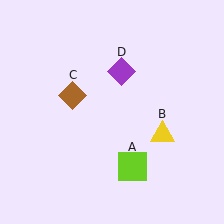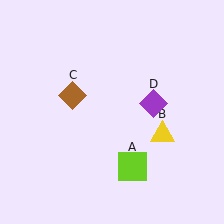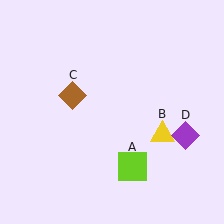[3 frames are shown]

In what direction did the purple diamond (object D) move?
The purple diamond (object D) moved down and to the right.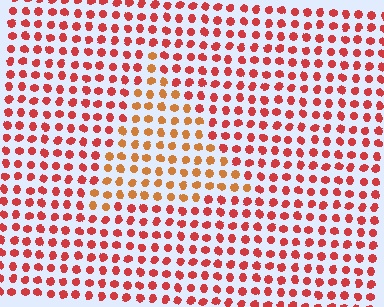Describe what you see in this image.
The image is filled with small red elements in a uniform arrangement. A triangle-shaped region is visible where the elements are tinted to a slightly different hue, forming a subtle color boundary.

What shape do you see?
I see a triangle.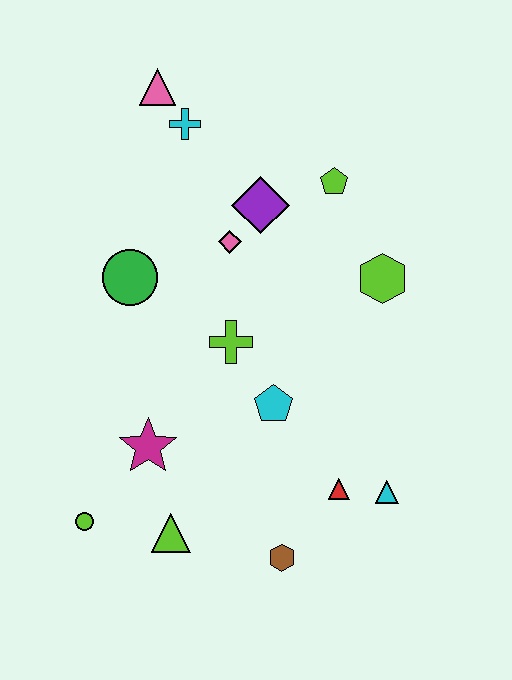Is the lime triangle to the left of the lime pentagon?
Yes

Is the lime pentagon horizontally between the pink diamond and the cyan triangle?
Yes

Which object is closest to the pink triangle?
The cyan cross is closest to the pink triangle.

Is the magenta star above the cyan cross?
No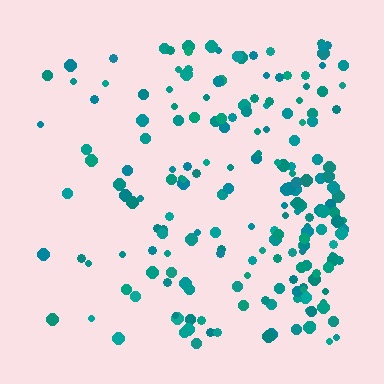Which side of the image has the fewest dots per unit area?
The left.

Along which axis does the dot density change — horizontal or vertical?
Horizontal.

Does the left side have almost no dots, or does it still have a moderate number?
Still a moderate number, just noticeably fewer than the right.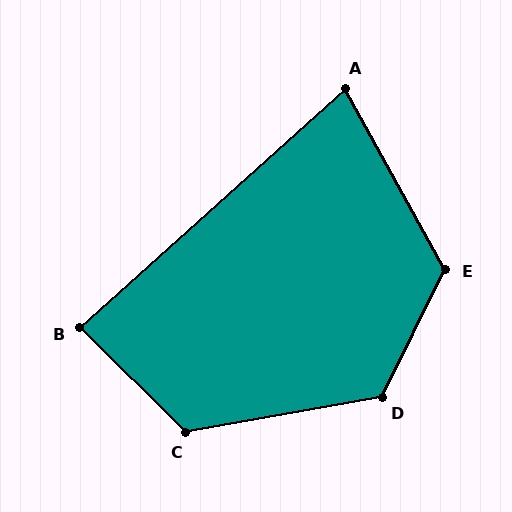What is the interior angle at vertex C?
Approximately 125 degrees (obtuse).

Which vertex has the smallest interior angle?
A, at approximately 77 degrees.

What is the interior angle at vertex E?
Approximately 125 degrees (obtuse).